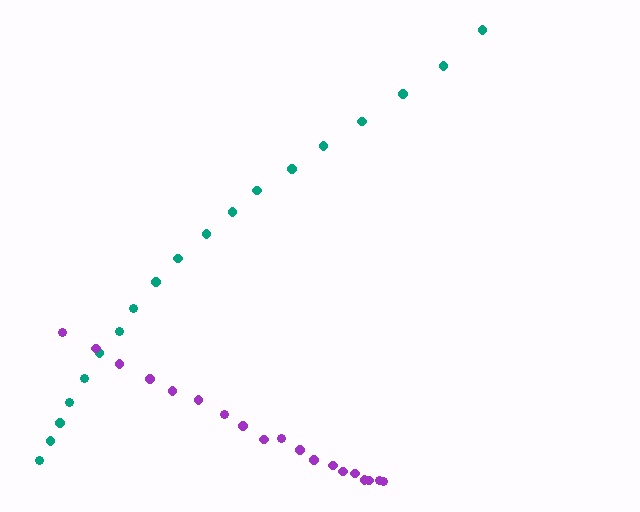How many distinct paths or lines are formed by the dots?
There are 2 distinct paths.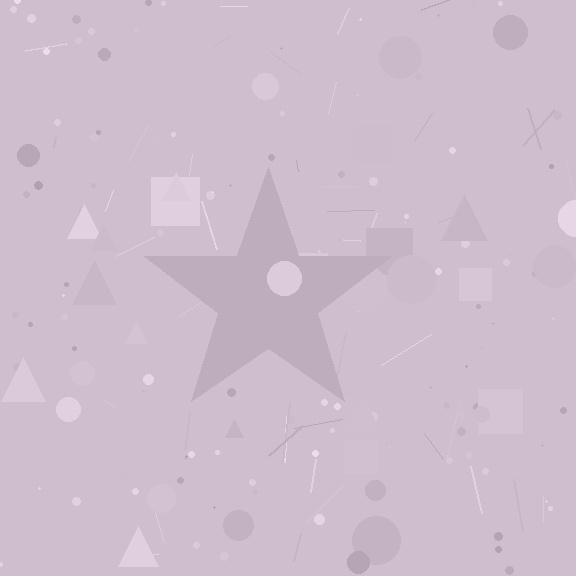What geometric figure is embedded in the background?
A star is embedded in the background.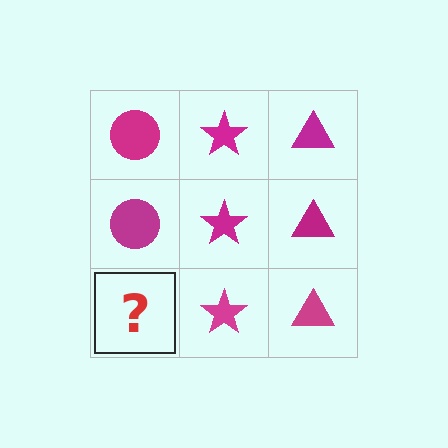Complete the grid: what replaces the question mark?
The question mark should be replaced with a magenta circle.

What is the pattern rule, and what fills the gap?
The rule is that each column has a consistent shape. The gap should be filled with a magenta circle.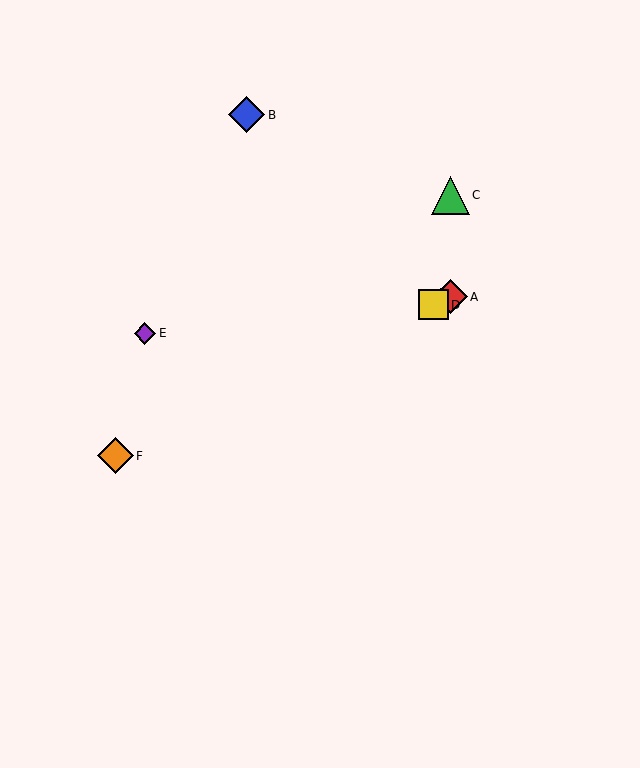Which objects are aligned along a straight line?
Objects A, D, F are aligned along a straight line.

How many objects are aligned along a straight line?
3 objects (A, D, F) are aligned along a straight line.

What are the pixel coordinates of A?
Object A is at (450, 297).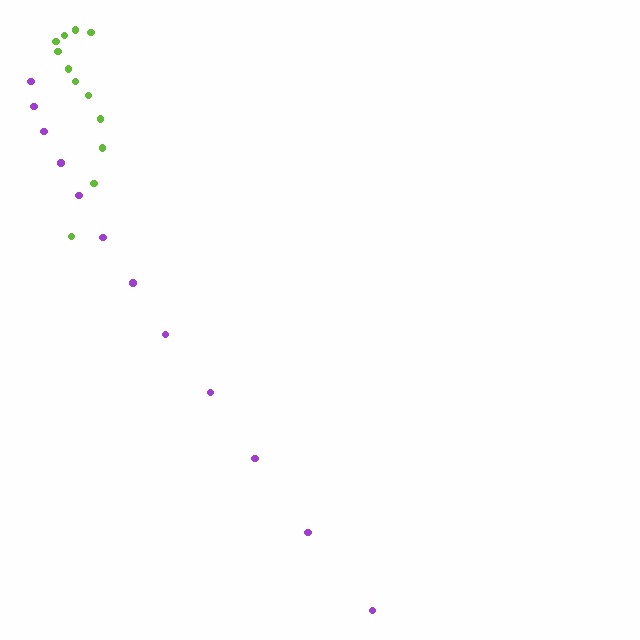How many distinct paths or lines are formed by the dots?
There are 2 distinct paths.